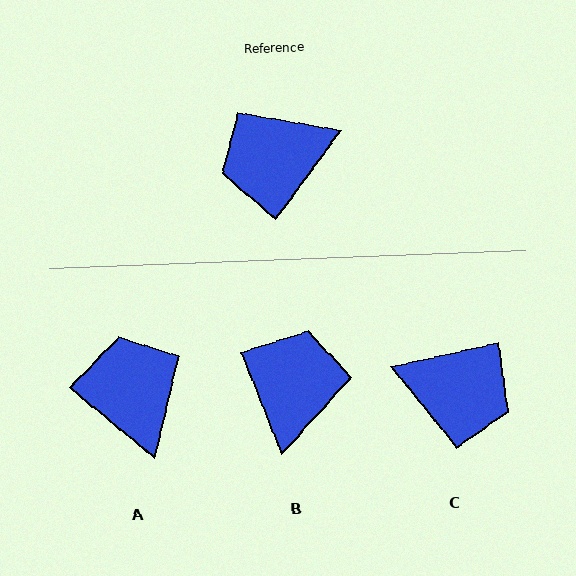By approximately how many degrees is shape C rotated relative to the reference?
Approximately 139 degrees counter-clockwise.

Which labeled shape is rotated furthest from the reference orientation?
C, about 139 degrees away.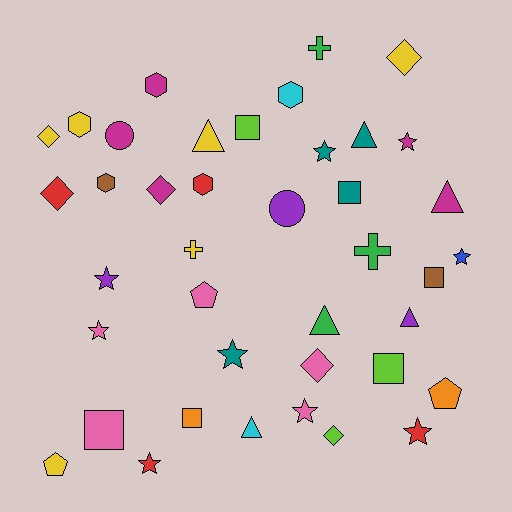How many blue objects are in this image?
There is 1 blue object.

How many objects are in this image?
There are 40 objects.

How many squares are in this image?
There are 6 squares.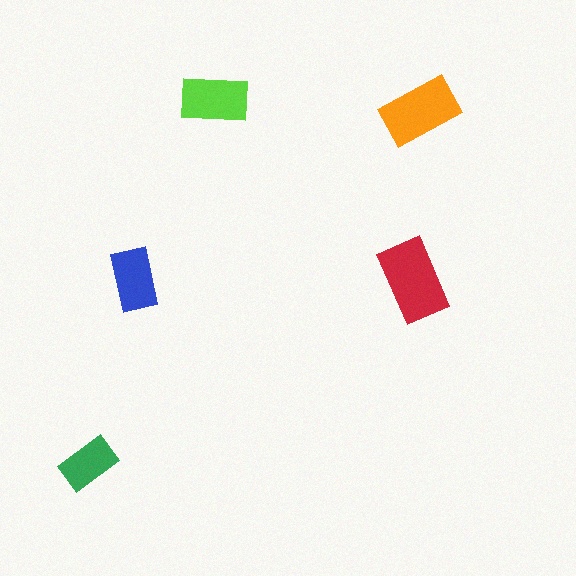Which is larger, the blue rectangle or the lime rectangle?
The lime one.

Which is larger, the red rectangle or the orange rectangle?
The red one.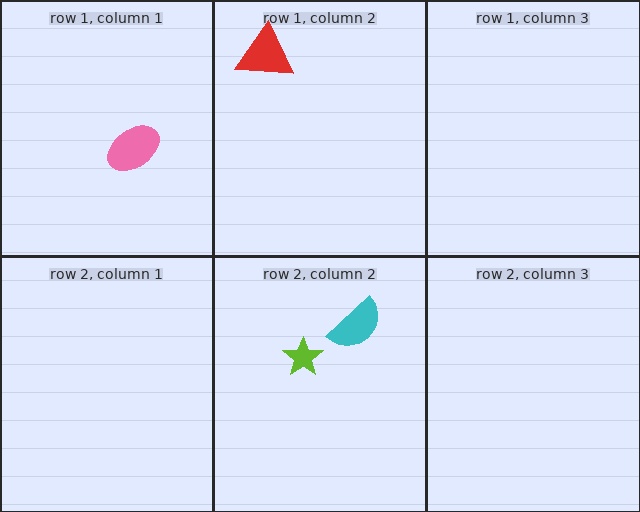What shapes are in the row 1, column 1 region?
The pink ellipse.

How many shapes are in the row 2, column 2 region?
2.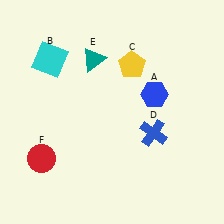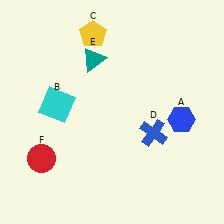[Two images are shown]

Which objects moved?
The objects that moved are: the blue hexagon (A), the cyan square (B), the yellow pentagon (C).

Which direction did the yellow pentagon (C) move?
The yellow pentagon (C) moved left.